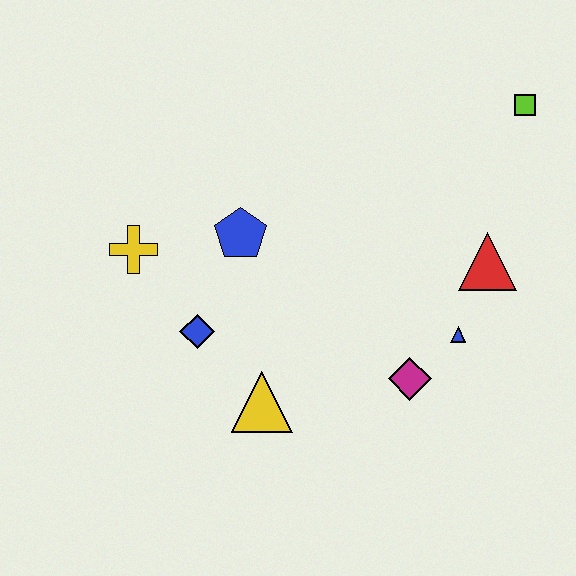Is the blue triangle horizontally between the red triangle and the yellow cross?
Yes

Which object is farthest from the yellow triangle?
The lime square is farthest from the yellow triangle.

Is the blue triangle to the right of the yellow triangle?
Yes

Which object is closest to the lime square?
The red triangle is closest to the lime square.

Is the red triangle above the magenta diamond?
Yes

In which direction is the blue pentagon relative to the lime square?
The blue pentagon is to the left of the lime square.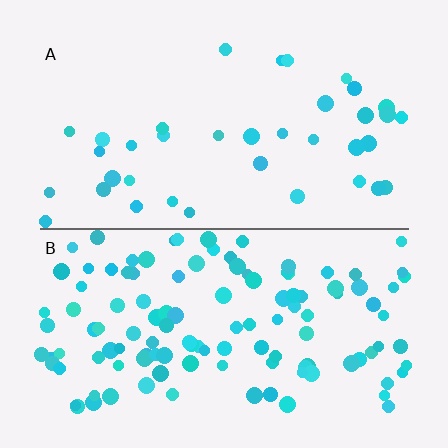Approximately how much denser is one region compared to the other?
Approximately 3.2× — region B over region A.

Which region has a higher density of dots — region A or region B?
B (the bottom).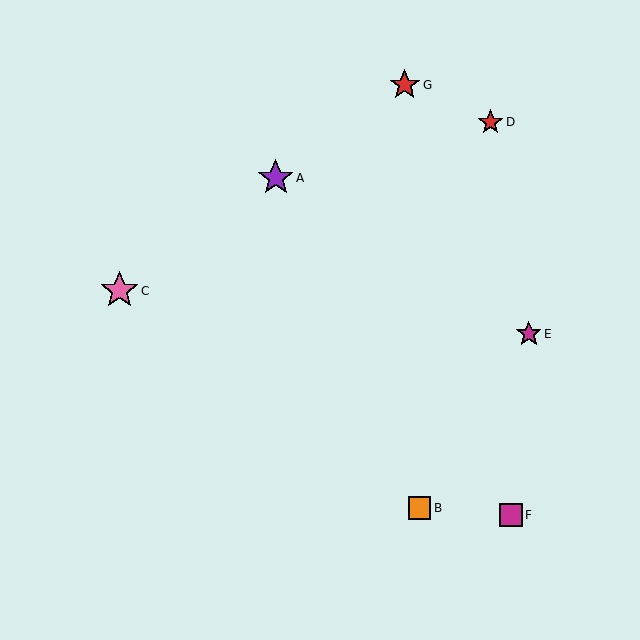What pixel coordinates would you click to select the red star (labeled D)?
Click at (491, 122) to select the red star D.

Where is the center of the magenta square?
The center of the magenta square is at (511, 515).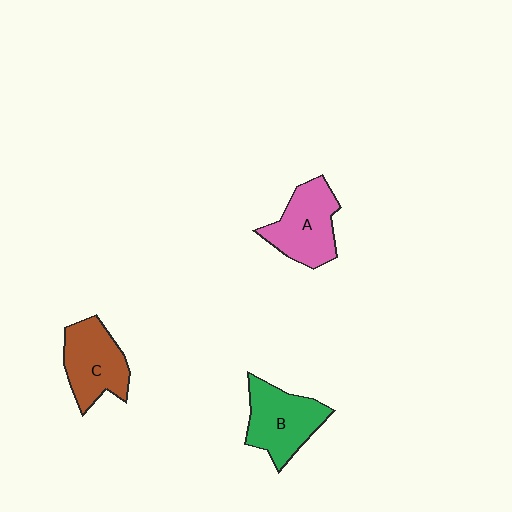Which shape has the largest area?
Shape B (green).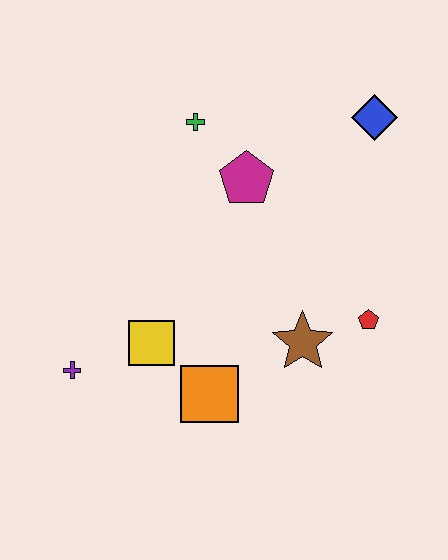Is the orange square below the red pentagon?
Yes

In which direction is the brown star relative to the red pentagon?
The brown star is to the left of the red pentagon.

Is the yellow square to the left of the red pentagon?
Yes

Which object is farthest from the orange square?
The blue diamond is farthest from the orange square.